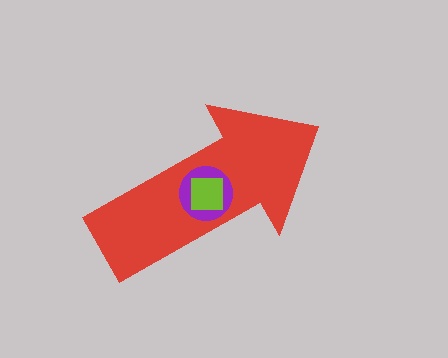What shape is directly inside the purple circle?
The lime square.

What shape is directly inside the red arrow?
The purple circle.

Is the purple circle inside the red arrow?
Yes.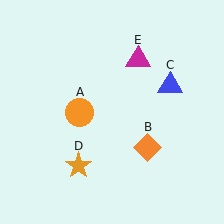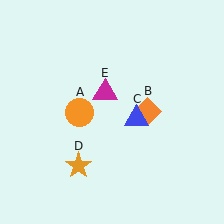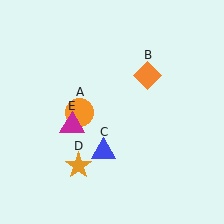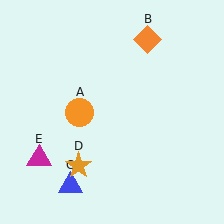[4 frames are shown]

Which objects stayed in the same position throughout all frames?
Orange circle (object A) and orange star (object D) remained stationary.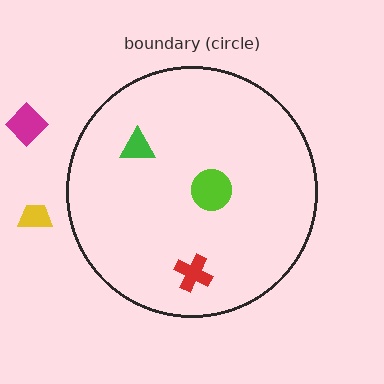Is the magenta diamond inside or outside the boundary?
Outside.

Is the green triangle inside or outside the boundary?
Inside.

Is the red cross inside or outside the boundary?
Inside.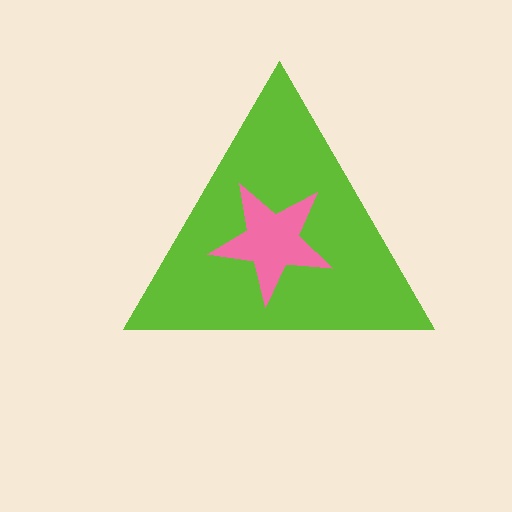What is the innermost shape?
The pink star.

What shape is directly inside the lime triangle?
The pink star.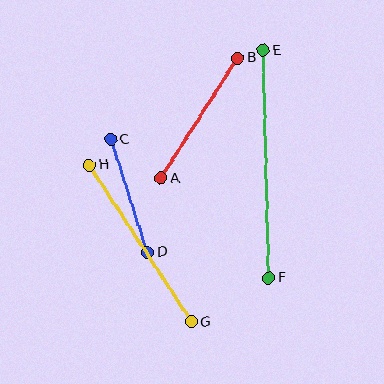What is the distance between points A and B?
The distance is approximately 143 pixels.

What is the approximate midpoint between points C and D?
The midpoint is at approximately (129, 196) pixels.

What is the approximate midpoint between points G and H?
The midpoint is at approximately (140, 243) pixels.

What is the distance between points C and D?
The distance is approximately 119 pixels.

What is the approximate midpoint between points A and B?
The midpoint is at approximately (199, 118) pixels.